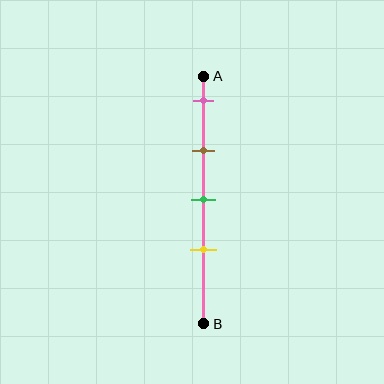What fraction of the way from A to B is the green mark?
The green mark is approximately 50% (0.5) of the way from A to B.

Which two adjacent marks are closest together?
The green and yellow marks are the closest adjacent pair.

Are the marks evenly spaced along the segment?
Yes, the marks are approximately evenly spaced.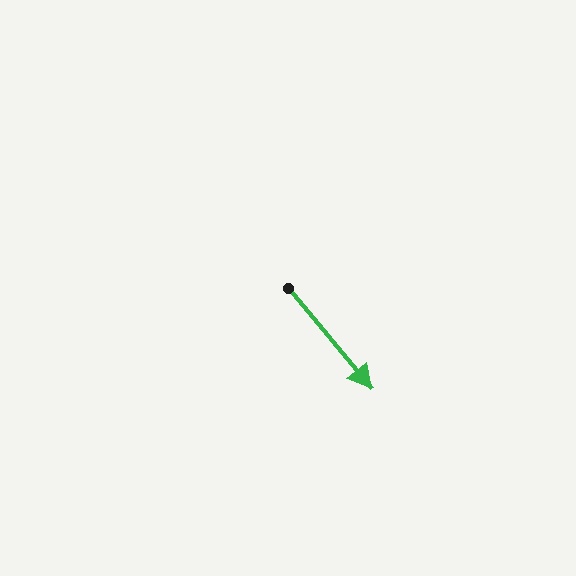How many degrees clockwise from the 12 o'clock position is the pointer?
Approximately 140 degrees.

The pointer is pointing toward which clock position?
Roughly 5 o'clock.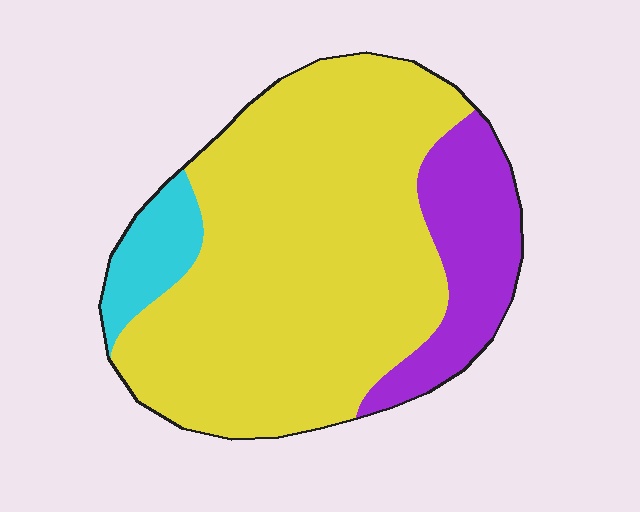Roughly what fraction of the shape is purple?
Purple takes up less than a quarter of the shape.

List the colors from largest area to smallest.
From largest to smallest: yellow, purple, cyan.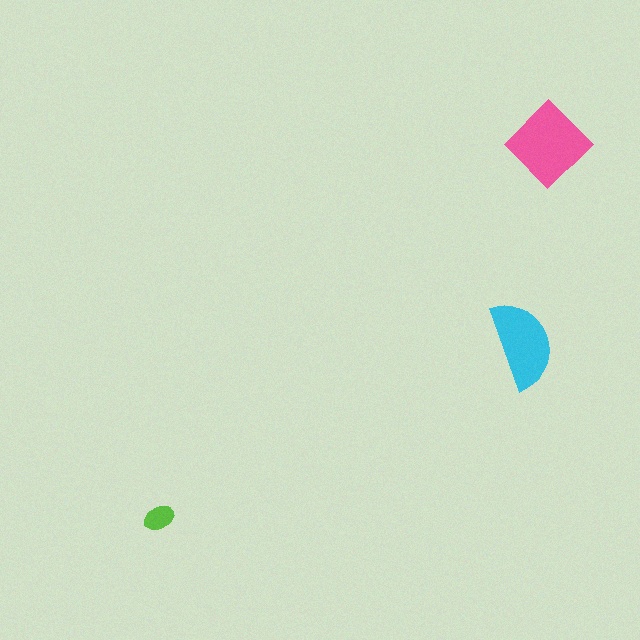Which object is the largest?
The pink diamond.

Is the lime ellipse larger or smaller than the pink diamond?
Smaller.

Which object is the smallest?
The lime ellipse.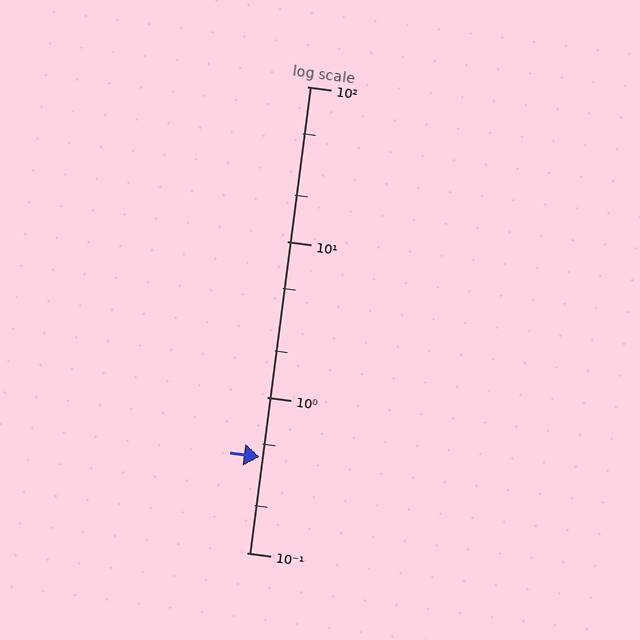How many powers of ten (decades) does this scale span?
The scale spans 3 decades, from 0.1 to 100.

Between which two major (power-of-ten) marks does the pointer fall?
The pointer is between 0.1 and 1.